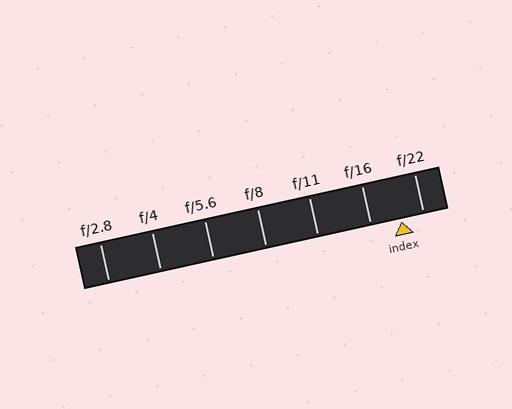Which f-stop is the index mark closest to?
The index mark is closest to f/22.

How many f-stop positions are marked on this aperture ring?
There are 7 f-stop positions marked.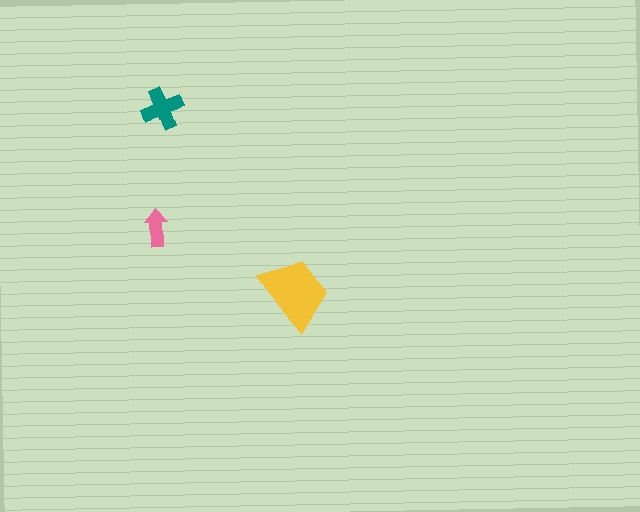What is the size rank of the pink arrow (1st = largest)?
3rd.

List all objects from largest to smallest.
The yellow trapezoid, the teal cross, the pink arrow.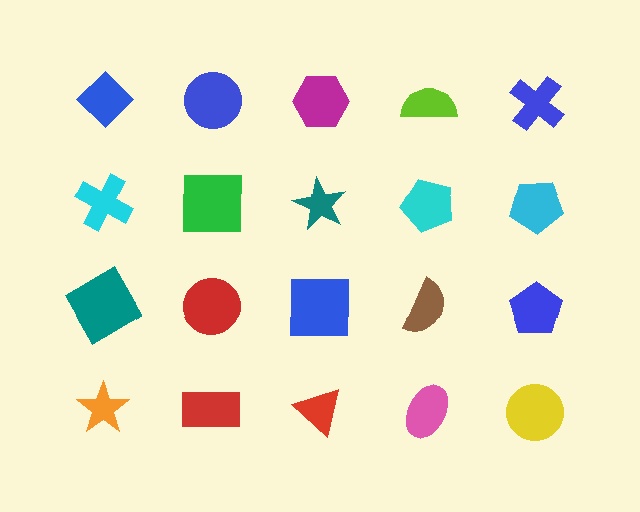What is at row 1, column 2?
A blue circle.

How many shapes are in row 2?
5 shapes.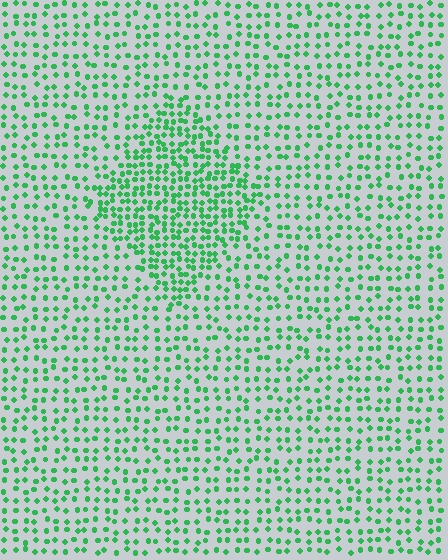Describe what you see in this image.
The image contains small green elements arranged at two different densities. A diamond-shaped region is visible where the elements are more densely packed than the surrounding area.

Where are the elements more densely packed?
The elements are more densely packed inside the diamond boundary.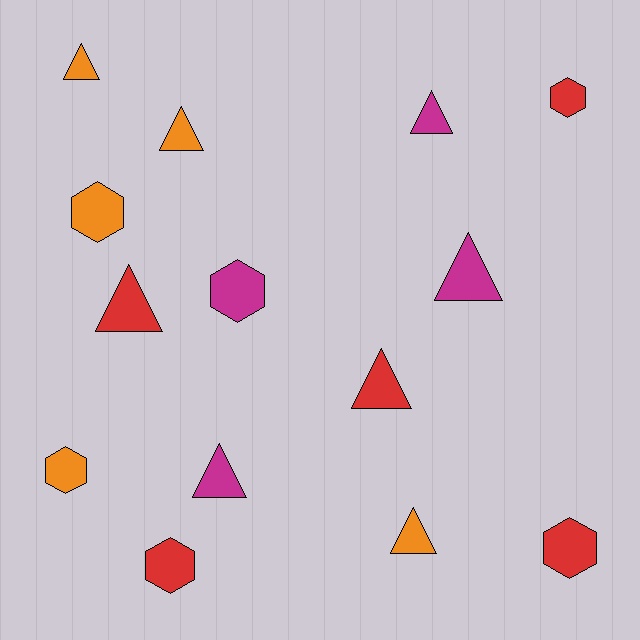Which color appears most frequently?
Orange, with 5 objects.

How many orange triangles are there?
There are 3 orange triangles.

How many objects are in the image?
There are 14 objects.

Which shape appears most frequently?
Triangle, with 8 objects.